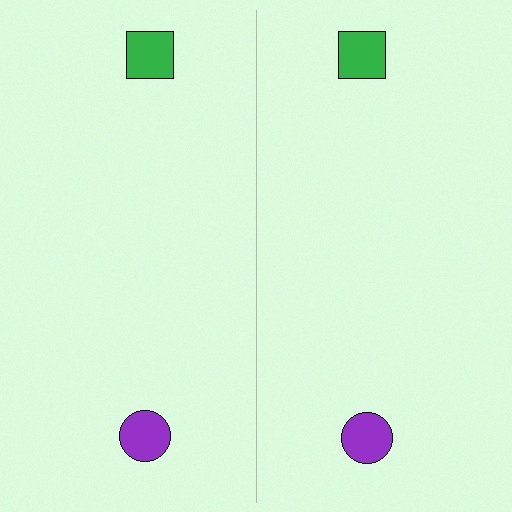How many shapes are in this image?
There are 4 shapes in this image.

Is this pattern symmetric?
Yes, this pattern has bilateral (reflection) symmetry.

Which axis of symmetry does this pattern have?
The pattern has a vertical axis of symmetry running through the center of the image.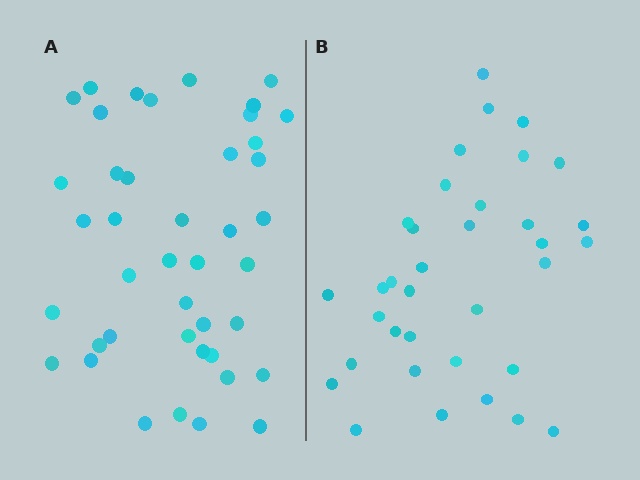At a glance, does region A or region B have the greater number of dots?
Region A (the left region) has more dots.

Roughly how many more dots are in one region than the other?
Region A has roughly 8 or so more dots than region B.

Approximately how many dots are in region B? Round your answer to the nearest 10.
About 40 dots. (The exact count is 35, which rounds to 40.)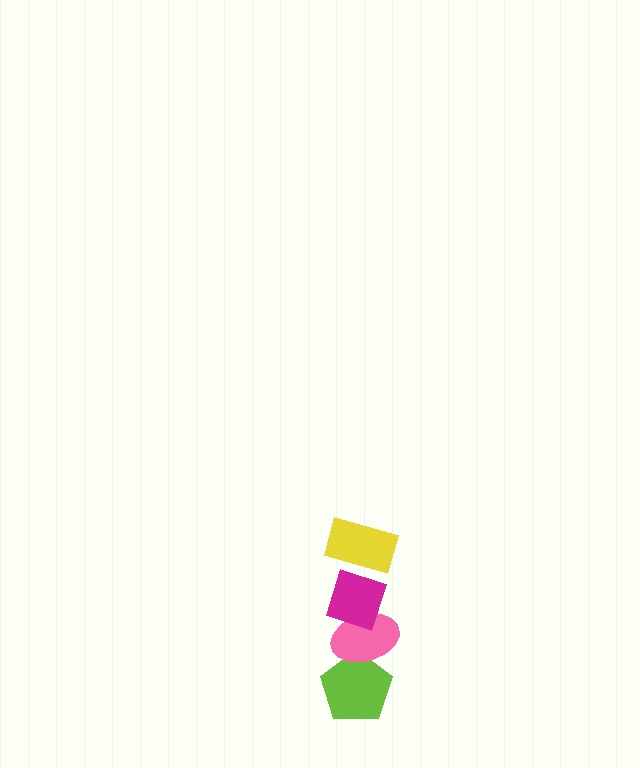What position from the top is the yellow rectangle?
The yellow rectangle is 1st from the top.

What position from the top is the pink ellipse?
The pink ellipse is 3rd from the top.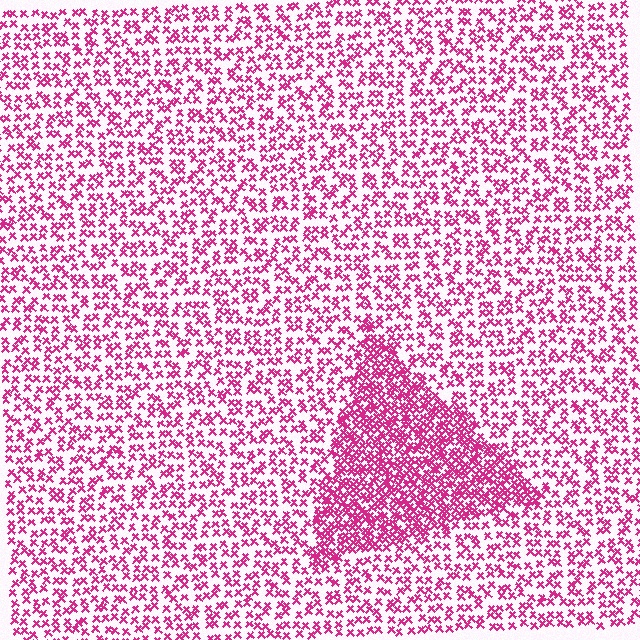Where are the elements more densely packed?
The elements are more densely packed inside the triangle boundary.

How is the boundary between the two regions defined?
The boundary is defined by a change in element density (approximately 2.2x ratio). All elements are the same color, size, and shape.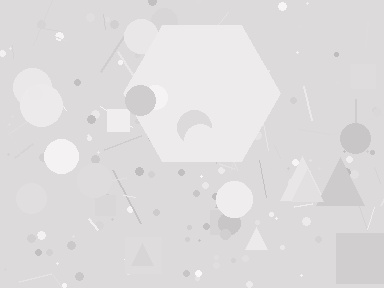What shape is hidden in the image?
A hexagon is hidden in the image.